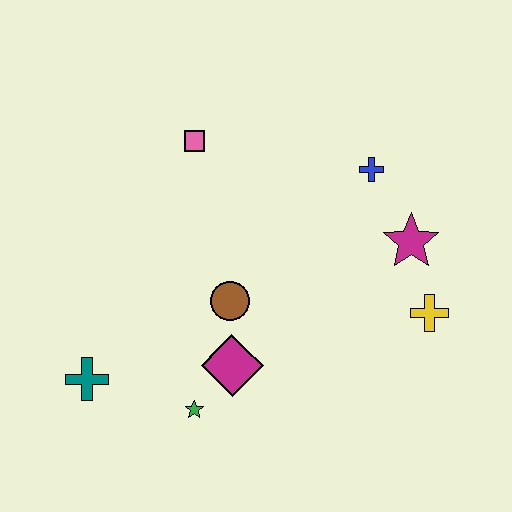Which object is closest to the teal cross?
The green star is closest to the teal cross.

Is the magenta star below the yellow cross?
No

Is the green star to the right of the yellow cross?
No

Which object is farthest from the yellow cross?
The teal cross is farthest from the yellow cross.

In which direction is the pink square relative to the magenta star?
The pink square is to the left of the magenta star.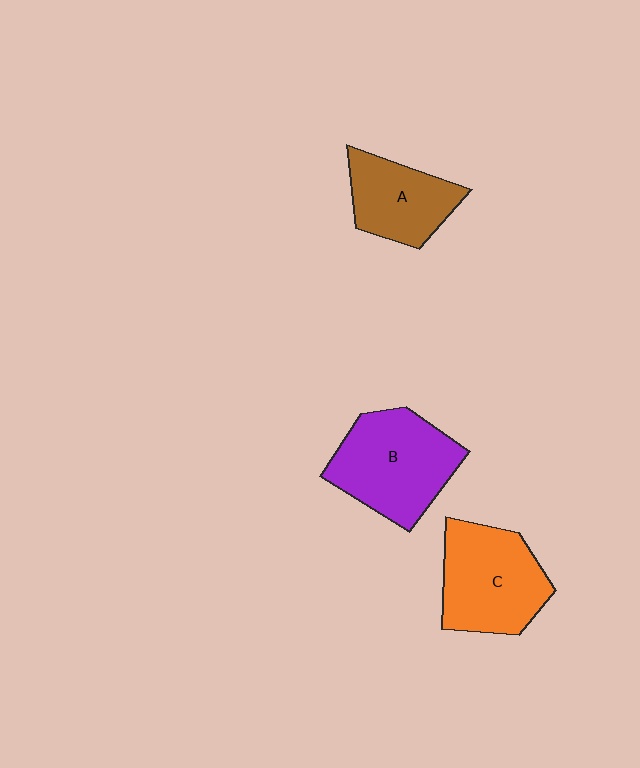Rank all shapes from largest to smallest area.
From largest to smallest: B (purple), C (orange), A (brown).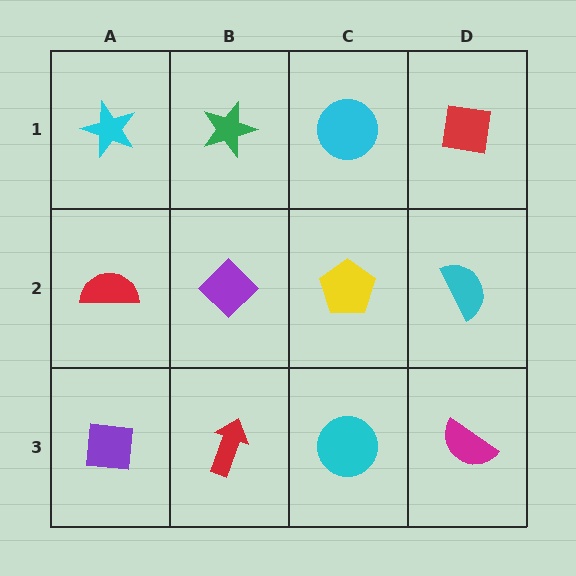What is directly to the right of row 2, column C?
A cyan semicircle.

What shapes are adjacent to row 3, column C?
A yellow pentagon (row 2, column C), a red arrow (row 3, column B), a magenta semicircle (row 3, column D).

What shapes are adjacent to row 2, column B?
A green star (row 1, column B), a red arrow (row 3, column B), a red semicircle (row 2, column A), a yellow pentagon (row 2, column C).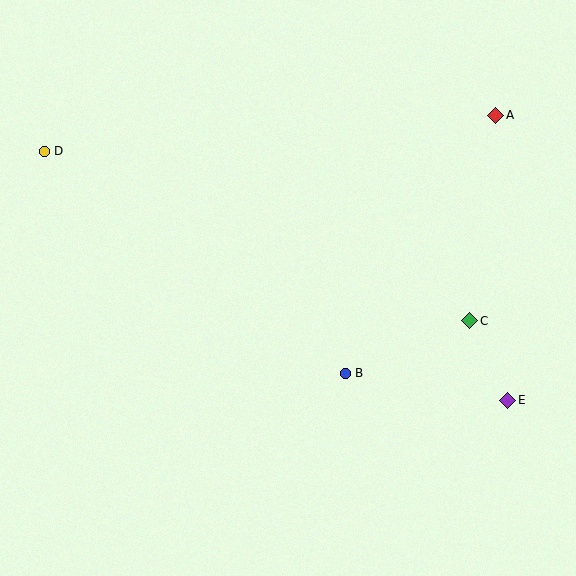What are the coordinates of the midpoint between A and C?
The midpoint between A and C is at (483, 218).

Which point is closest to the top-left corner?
Point D is closest to the top-left corner.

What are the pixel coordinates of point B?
Point B is at (345, 373).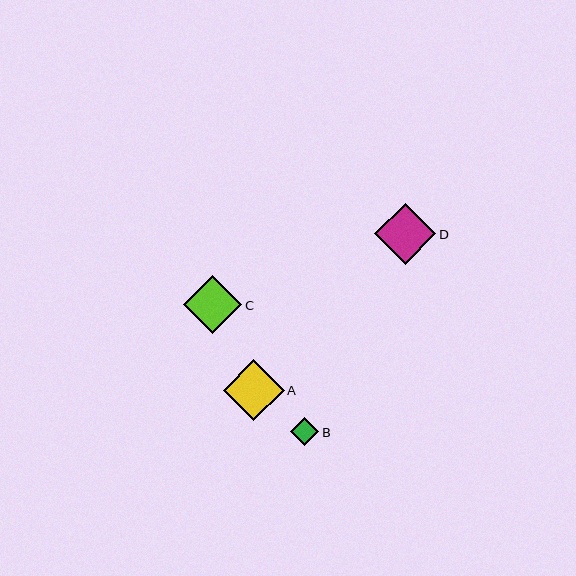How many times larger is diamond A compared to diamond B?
Diamond A is approximately 2.2 times the size of diamond B.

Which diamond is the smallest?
Diamond B is the smallest with a size of approximately 28 pixels.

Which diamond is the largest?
Diamond D is the largest with a size of approximately 61 pixels.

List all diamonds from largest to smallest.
From largest to smallest: D, A, C, B.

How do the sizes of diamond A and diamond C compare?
Diamond A and diamond C are approximately the same size.